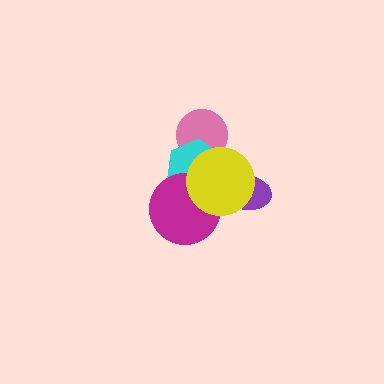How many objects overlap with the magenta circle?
2 objects overlap with the magenta circle.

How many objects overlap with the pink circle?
2 objects overlap with the pink circle.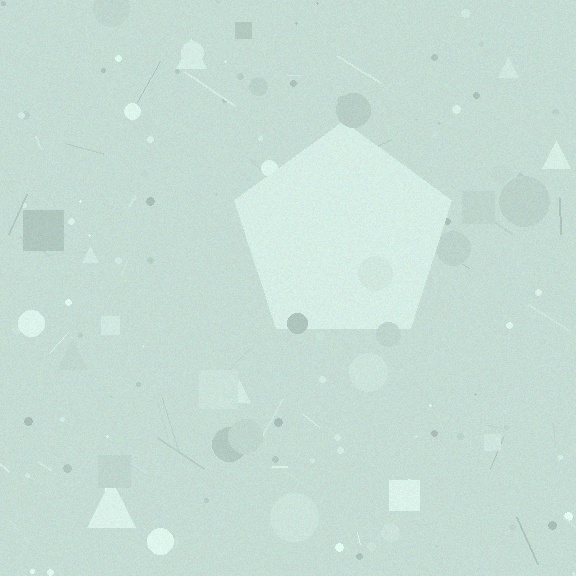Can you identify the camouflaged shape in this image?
The camouflaged shape is a pentagon.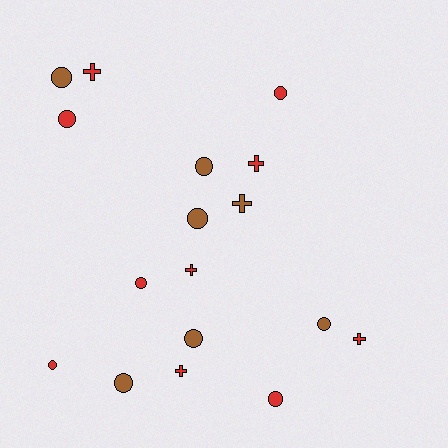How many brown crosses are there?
There is 1 brown cross.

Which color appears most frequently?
Red, with 10 objects.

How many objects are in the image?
There are 17 objects.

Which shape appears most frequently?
Circle, with 11 objects.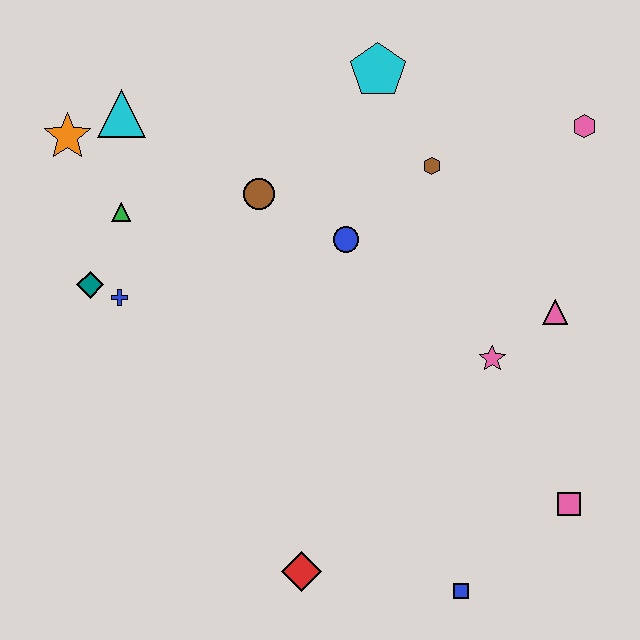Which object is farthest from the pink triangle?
The orange star is farthest from the pink triangle.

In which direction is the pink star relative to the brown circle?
The pink star is to the right of the brown circle.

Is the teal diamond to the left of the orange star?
No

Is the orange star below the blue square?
No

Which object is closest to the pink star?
The pink triangle is closest to the pink star.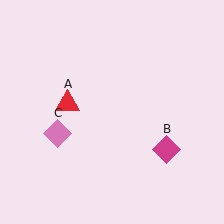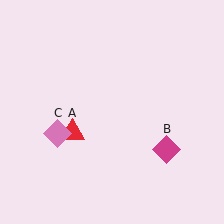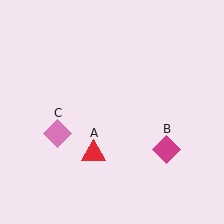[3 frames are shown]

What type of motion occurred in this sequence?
The red triangle (object A) rotated counterclockwise around the center of the scene.